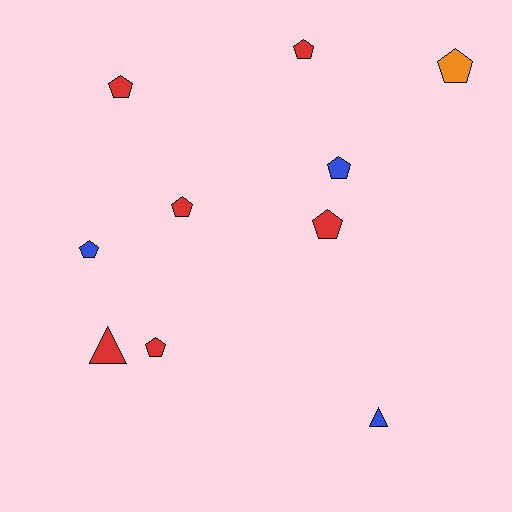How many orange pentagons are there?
There is 1 orange pentagon.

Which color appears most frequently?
Red, with 6 objects.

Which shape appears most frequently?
Pentagon, with 8 objects.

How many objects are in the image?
There are 10 objects.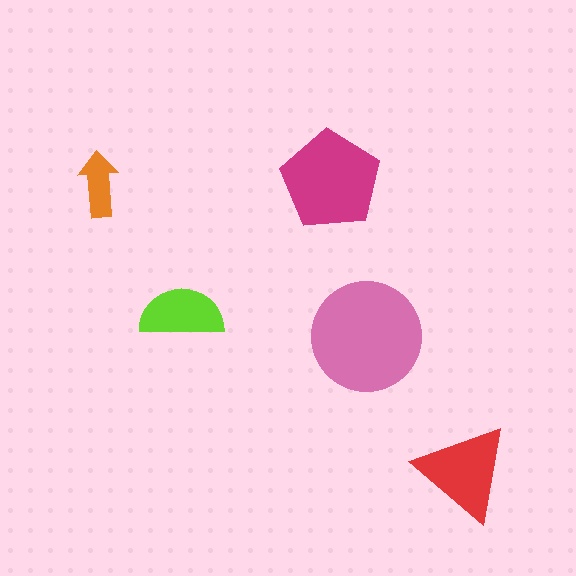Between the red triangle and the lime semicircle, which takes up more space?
The red triangle.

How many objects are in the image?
There are 5 objects in the image.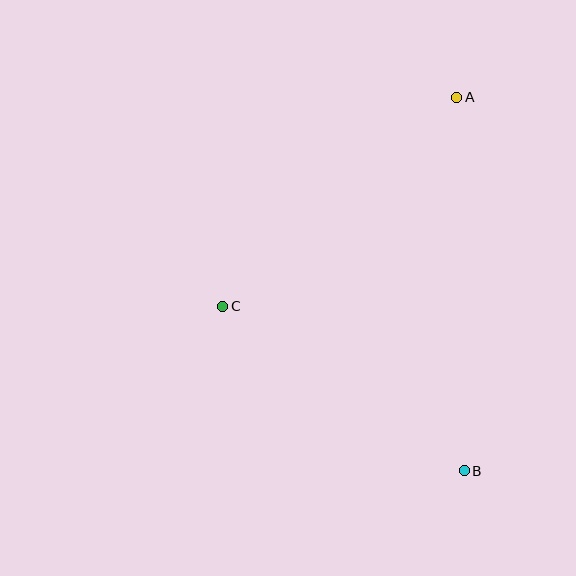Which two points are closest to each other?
Points B and C are closest to each other.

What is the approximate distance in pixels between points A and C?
The distance between A and C is approximately 314 pixels.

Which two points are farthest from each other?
Points A and B are farthest from each other.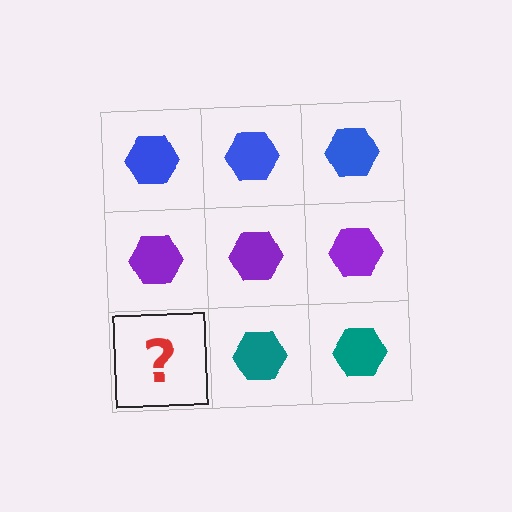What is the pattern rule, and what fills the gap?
The rule is that each row has a consistent color. The gap should be filled with a teal hexagon.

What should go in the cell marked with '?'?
The missing cell should contain a teal hexagon.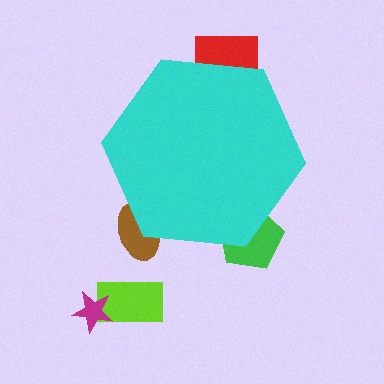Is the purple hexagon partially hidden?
Yes, the purple hexagon is partially hidden behind the cyan hexagon.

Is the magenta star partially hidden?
No, the magenta star is fully visible.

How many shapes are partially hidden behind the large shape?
4 shapes are partially hidden.